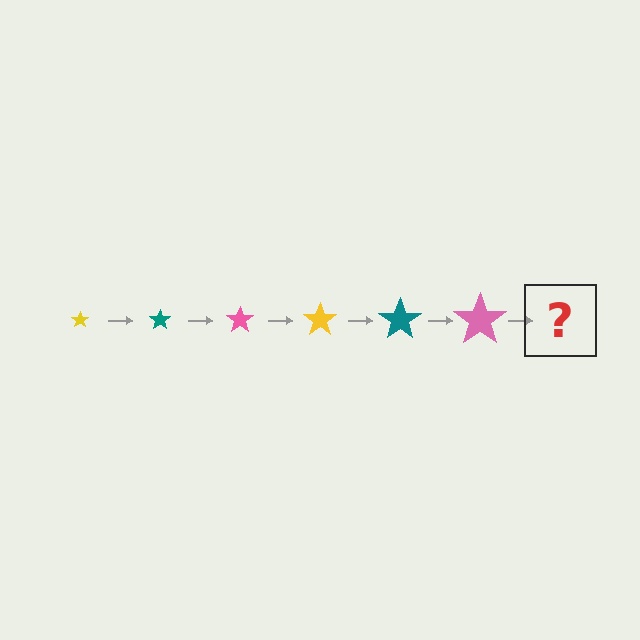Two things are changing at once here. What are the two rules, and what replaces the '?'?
The two rules are that the star grows larger each step and the color cycles through yellow, teal, and pink. The '?' should be a yellow star, larger than the previous one.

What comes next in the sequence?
The next element should be a yellow star, larger than the previous one.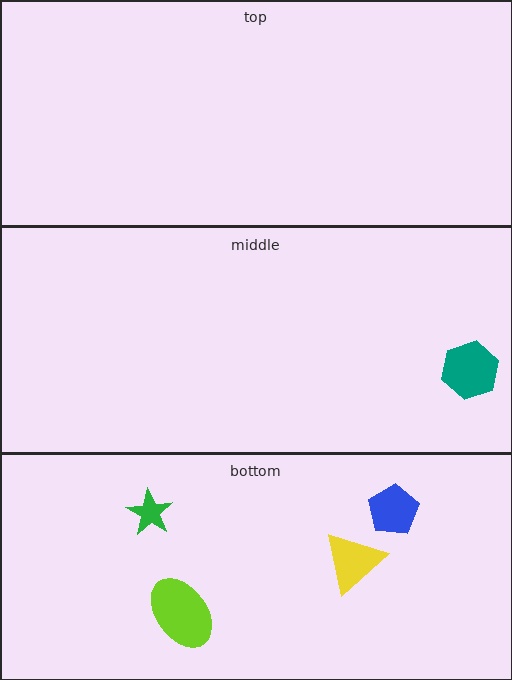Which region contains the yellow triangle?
The bottom region.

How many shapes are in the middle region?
1.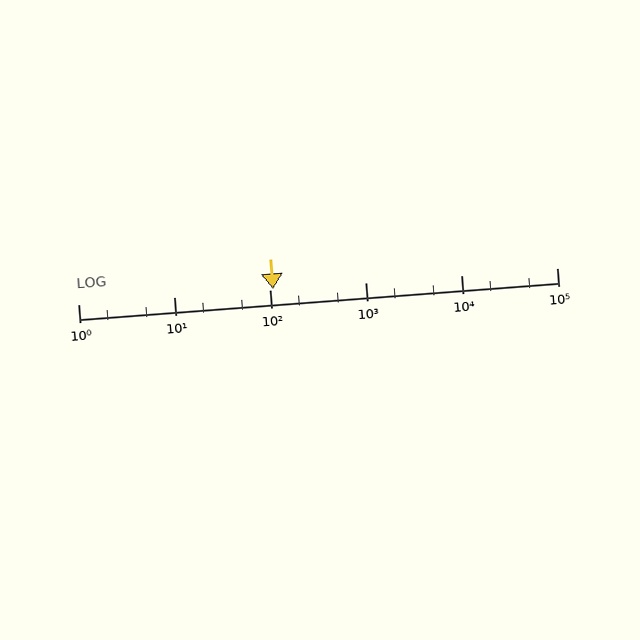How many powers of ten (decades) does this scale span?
The scale spans 5 decades, from 1 to 100000.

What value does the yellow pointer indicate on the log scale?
The pointer indicates approximately 110.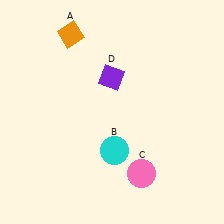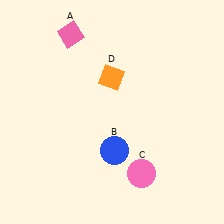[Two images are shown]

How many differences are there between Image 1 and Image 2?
There are 3 differences between the two images.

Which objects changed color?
A changed from orange to pink. B changed from cyan to blue. D changed from purple to orange.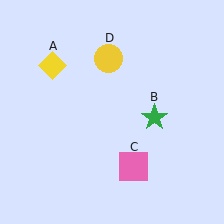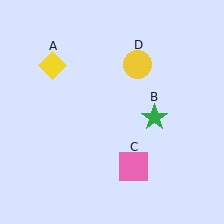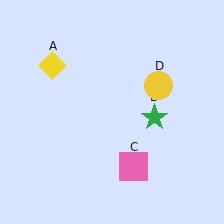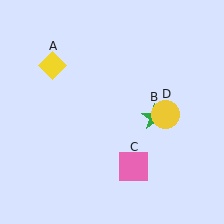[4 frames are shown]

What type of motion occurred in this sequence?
The yellow circle (object D) rotated clockwise around the center of the scene.